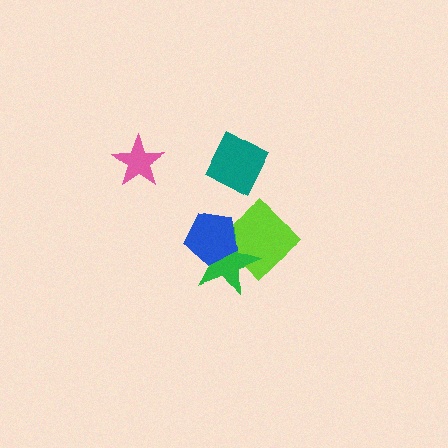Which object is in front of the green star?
The blue pentagon is in front of the green star.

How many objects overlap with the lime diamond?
2 objects overlap with the lime diamond.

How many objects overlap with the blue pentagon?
2 objects overlap with the blue pentagon.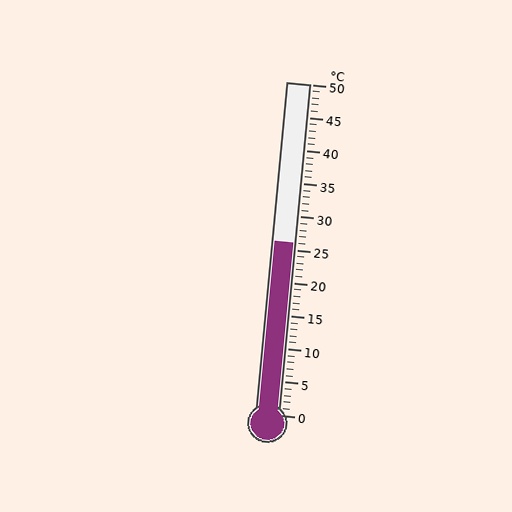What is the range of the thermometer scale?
The thermometer scale ranges from 0°C to 50°C.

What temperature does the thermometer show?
The thermometer shows approximately 26°C.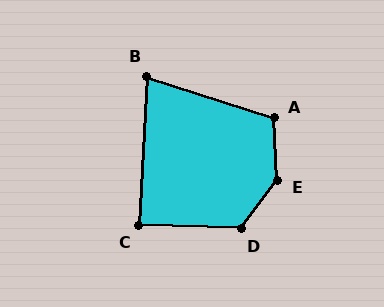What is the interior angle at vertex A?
Approximately 111 degrees (obtuse).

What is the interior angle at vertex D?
Approximately 125 degrees (obtuse).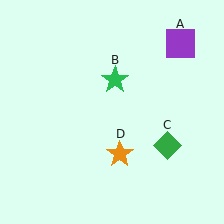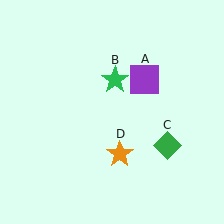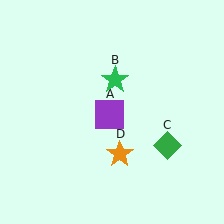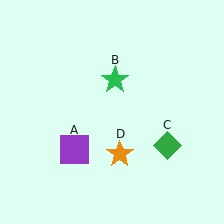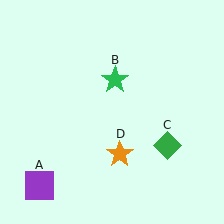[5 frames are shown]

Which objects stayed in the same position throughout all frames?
Green star (object B) and green diamond (object C) and orange star (object D) remained stationary.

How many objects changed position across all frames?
1 object changed position: purple square (object A).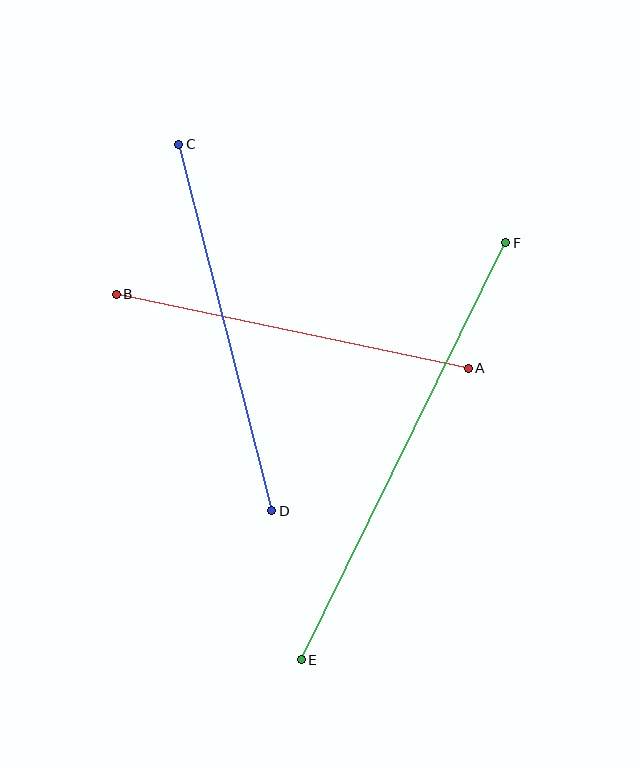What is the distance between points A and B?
The distance is approximately 360 pixels.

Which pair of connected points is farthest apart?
Points E and F are farthest apart.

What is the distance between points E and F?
The distance is approximately 464 pixels.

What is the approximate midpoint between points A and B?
The midpoint is at approximately (292, 331) pixels.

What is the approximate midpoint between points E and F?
The midpoint is at approximately (403, 451) pixels.